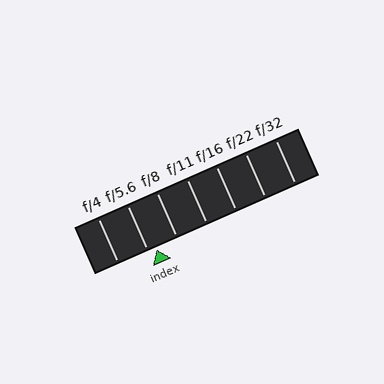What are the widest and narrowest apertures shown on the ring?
The widest aperture shown is f/4 and the narrowest is f/32.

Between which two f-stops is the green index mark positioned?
The index mark is between f/5.6 and f/8.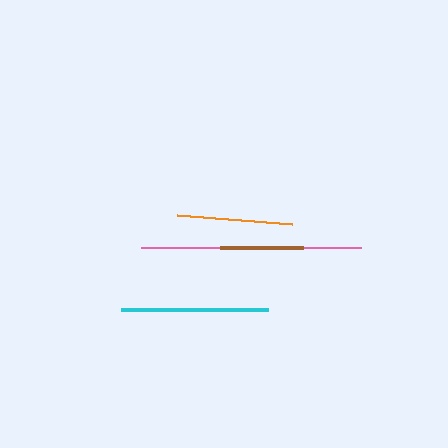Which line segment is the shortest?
The brown line is the shortest at approximately 83 pixels.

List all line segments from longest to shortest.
From longest to shortest: pink, cyan, orange, brown.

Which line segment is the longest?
The pink line is the longest at approximately 220 pixels.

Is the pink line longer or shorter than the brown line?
The pink line is longer than the brown line.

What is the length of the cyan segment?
The cyan segment is approximately 147 pixels long.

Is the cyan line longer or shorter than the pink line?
The pink line is longer than the cyan line.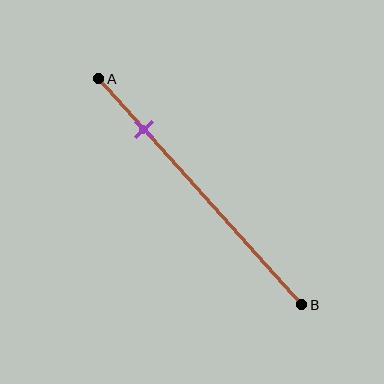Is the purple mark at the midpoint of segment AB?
No, the mark is at about 20% from A, not at the 50% midpoint.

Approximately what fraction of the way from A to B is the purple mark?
The purple mark is approximately 20% of the way from A to B.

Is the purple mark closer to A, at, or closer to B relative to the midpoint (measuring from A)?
The purple mark is closer to point A than the midpoint of segment AB.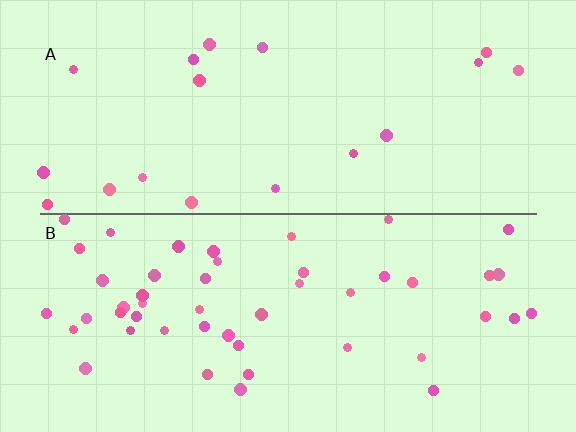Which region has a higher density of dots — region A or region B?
B (the bottom).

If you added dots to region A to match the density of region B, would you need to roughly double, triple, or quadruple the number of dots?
Approximately triple.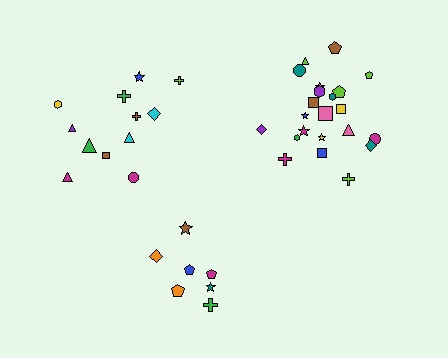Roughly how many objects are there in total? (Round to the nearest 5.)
Roughly 40 objects in total.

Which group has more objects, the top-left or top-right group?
The top-right group.